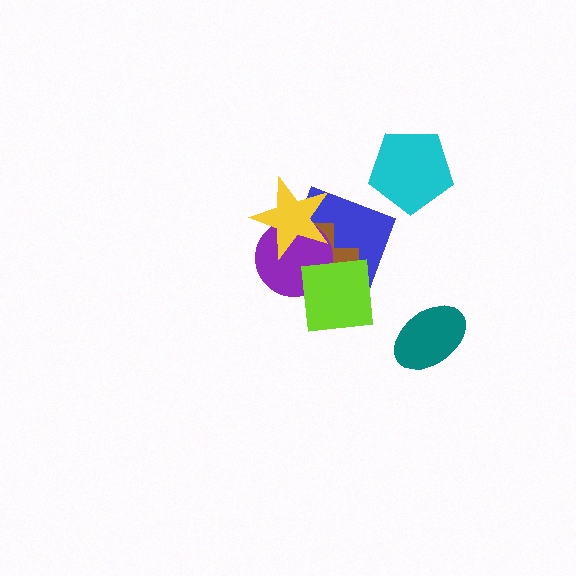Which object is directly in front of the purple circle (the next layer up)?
The yellow star is directly in front of the purple circle.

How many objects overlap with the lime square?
3 objects overlap with the lime square.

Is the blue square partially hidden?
Yes, it is partially covered by another shape.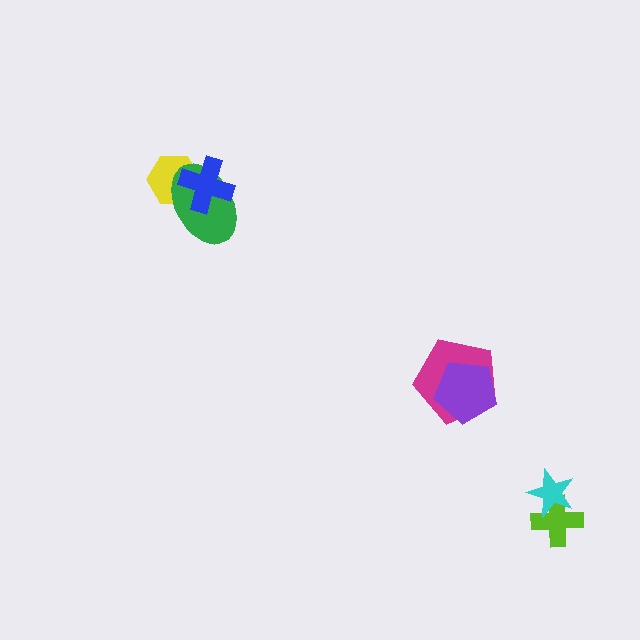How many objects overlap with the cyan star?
1 object overlaps with the cyan star.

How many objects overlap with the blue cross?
2 objects overlap with the blue cross.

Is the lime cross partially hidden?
Yes, it is partially covered by another shape.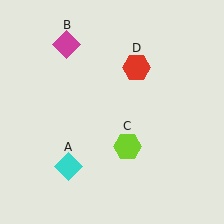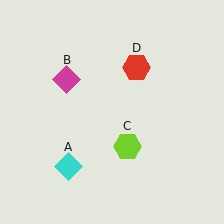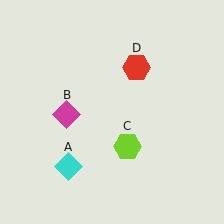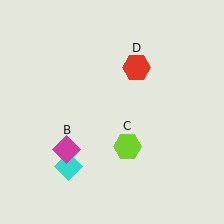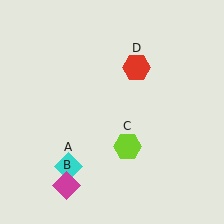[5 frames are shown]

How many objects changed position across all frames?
1 object changed position: magenta diamond (object B).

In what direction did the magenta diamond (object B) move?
The magenta diamond (object B) moved down.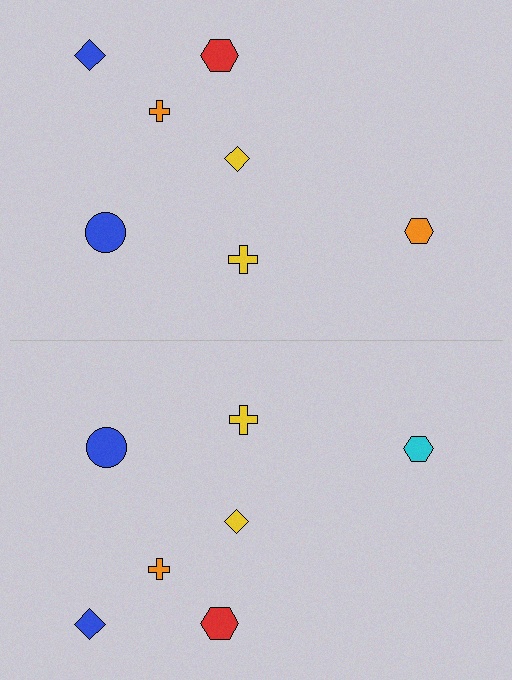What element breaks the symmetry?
The cyan hexagon on the bottom side breaks the symmetry — its mirror counterpart is orange.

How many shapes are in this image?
There are 14 shapes in this image.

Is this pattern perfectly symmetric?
No, the pattern is not perfectly symmetric. The cyan hexagon on the bottom side breaks the symmetry — its mirror counterpart is orange.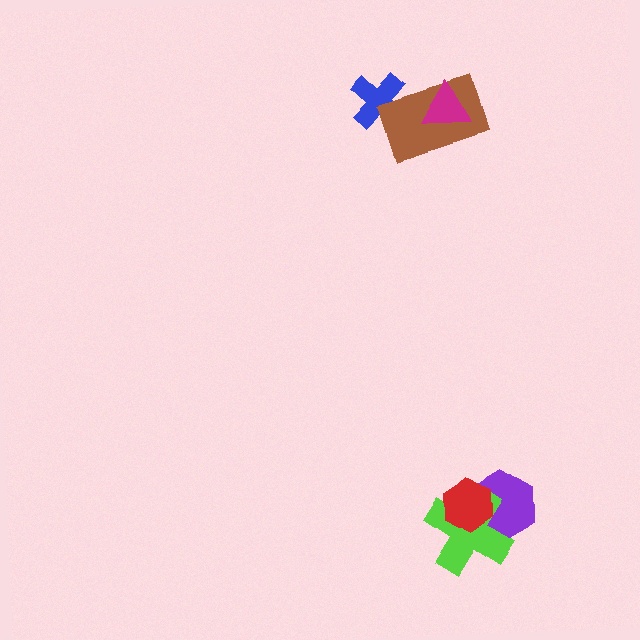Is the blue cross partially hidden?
Yes, it is partially covered by another shape.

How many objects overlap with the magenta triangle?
1 object overlaps with the magenta triangle.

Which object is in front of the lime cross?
The red hexagon is in front of the lime cross.